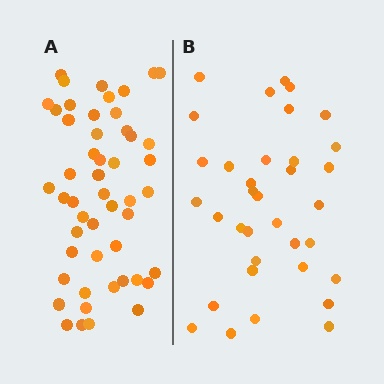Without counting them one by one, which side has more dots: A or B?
Region A (the left region) has more dots.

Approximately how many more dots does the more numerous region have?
Region A has approximately 15 more dots than region B.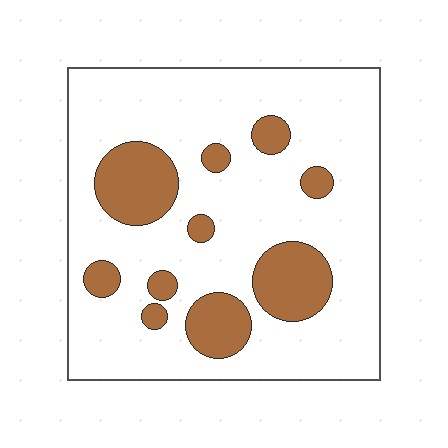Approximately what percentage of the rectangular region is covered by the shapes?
Approximately 20%.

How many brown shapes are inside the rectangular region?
10.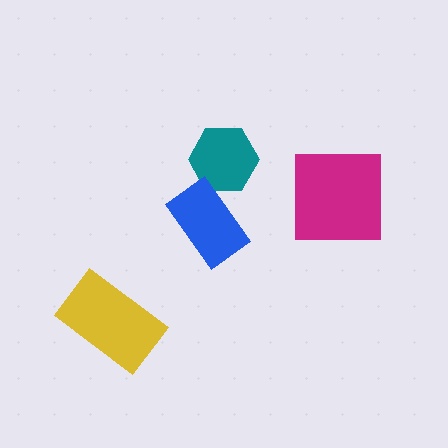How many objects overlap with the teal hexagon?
1 object overlaps with the teal hexagon.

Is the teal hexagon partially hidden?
Yes, it is partially covered by another shape.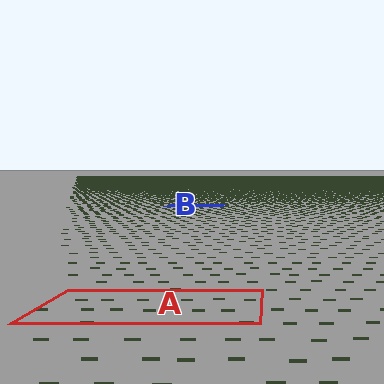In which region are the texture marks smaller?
The texture marks are smaller in region B, because it is farther away.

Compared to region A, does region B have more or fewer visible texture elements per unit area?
Region B has more texture elements per unit area — they are packed more densely because it is farther away.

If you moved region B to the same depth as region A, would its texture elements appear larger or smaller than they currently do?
They would appear larger. At a closer depth, the same texture elements are projected at a bigger on-screen size.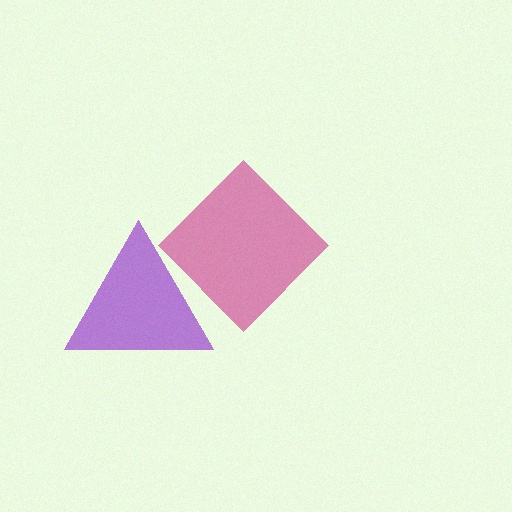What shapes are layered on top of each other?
The layered shapes are: a purple triangle, a magenta diamond.